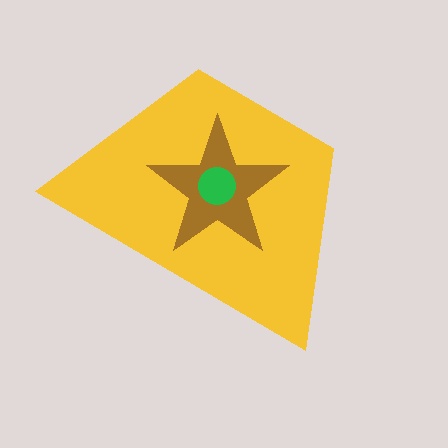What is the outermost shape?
The yellow trapezoid.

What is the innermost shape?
The green circle.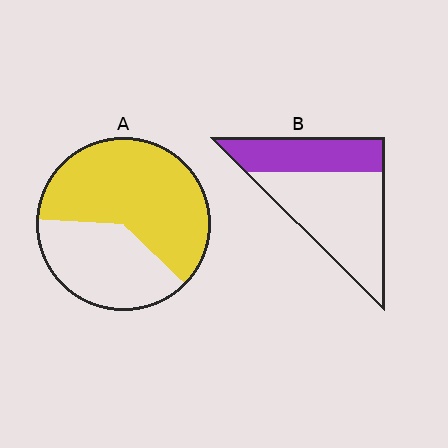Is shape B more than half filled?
No.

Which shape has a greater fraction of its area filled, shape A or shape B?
Shape A.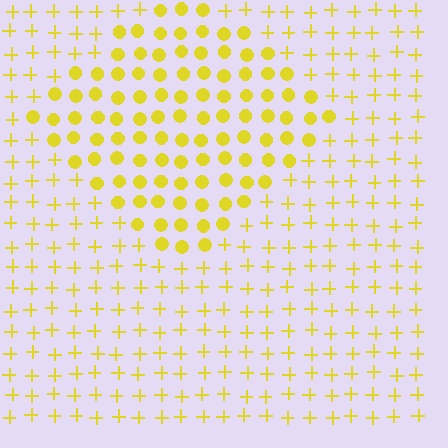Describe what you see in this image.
The image is filled with small yellow elements arranged in a uniform grid. A diamond-shaped region contains circles, while the surrounding area contains plus signs. The boundary is defined purely by the change in element shape.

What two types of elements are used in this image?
The image uses circles inside the diamond region and plus signs outside it.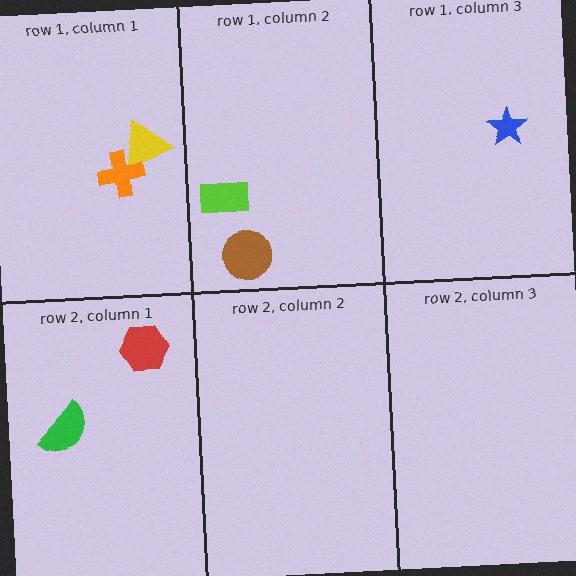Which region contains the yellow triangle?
The row 1, column 1 region.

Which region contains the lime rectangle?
The row 1, column 2 region.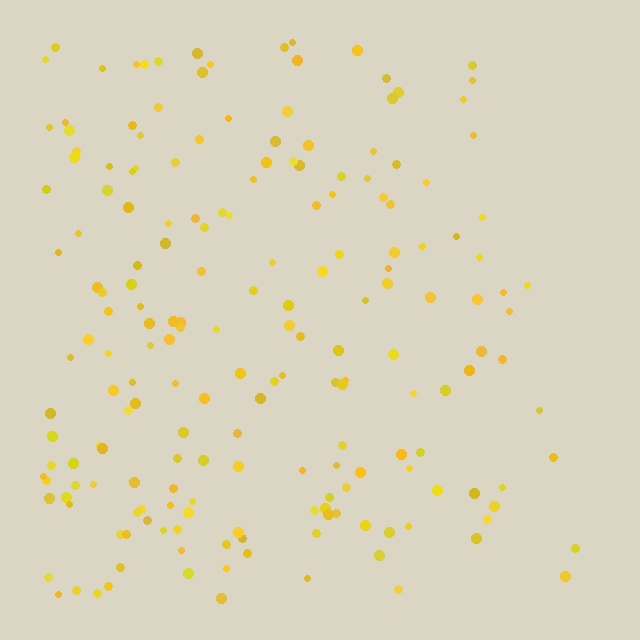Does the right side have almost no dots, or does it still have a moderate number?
Still a moderate number, just noticeably fewer than the left.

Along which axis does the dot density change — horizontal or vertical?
Horizontal.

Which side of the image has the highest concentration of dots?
The left.